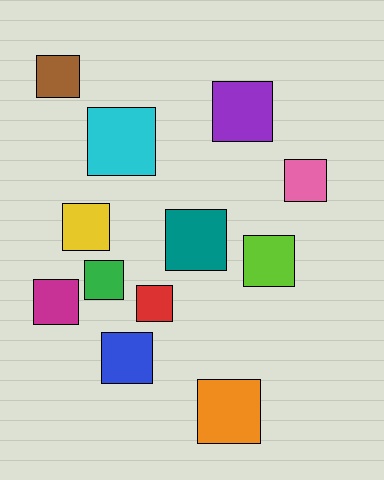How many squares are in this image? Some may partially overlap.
There are 12 squares.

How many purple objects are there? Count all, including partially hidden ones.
There is 1 purple object.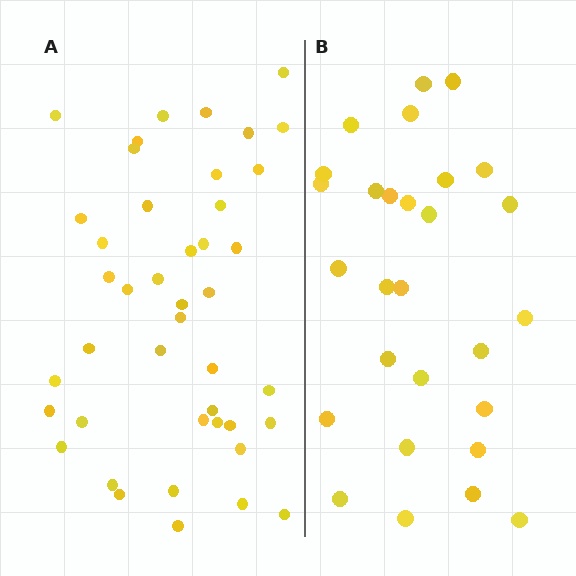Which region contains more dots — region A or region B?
Region A (the left region) has more dots.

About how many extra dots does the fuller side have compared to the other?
Region A has approximately 15 more dots than region B.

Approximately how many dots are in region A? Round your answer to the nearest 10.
About 40 dots. (The exact count is 43, which rounds to 40.)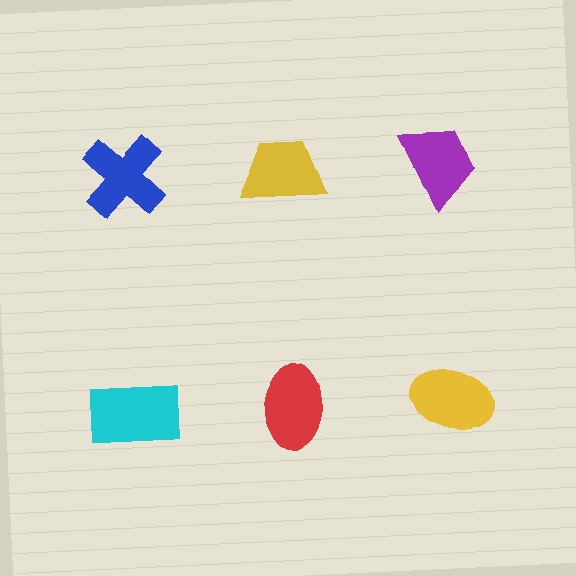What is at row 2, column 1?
A cyan rectangle.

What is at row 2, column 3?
A yellow ellipse.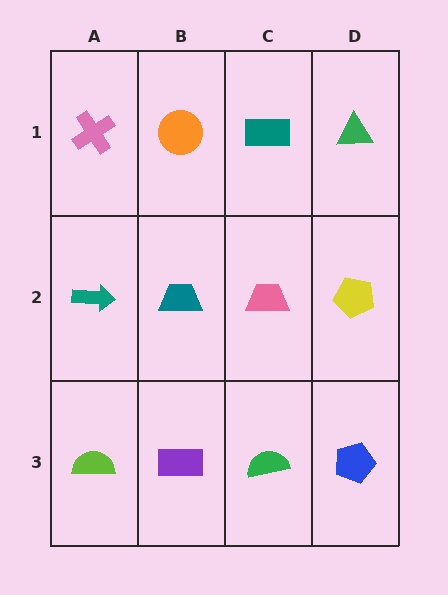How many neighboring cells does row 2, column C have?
4.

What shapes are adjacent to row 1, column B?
A teal trapezoid (row 2, column B), a pink cross (row 1, column A), a teal rectangle (row 1, column C).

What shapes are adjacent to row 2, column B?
An orange circle (row 1, column B), a purple rectangle (row 3, column B), a teal arrow (row 2, column A), a pink trapezoid (row 2, column C).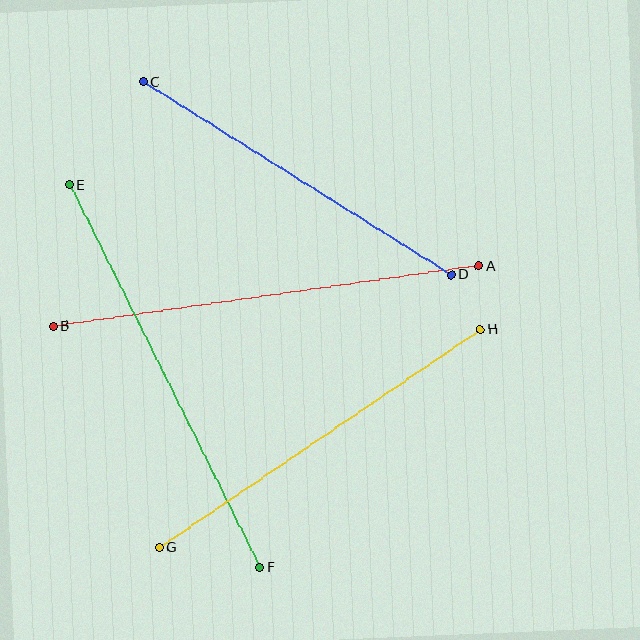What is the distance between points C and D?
The distance is approximately 364 pixels.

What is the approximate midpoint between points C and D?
The midpoint is at approximately (297, 178) pixels.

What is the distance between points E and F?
The distance is approximately 427 pixels.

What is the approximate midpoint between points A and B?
The midpoint is at approximately (266, 296) pixels.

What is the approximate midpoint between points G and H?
The midpoint is at approximately (320, 439) pixels.